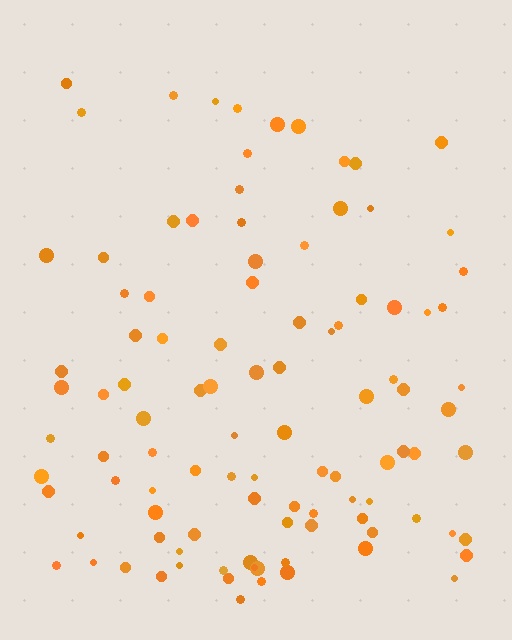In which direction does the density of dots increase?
From top to bottom, with the bottom side densest.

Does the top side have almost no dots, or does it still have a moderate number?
Still a moderate number, just noticeably fewer than the bottom.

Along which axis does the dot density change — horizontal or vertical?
Vertical.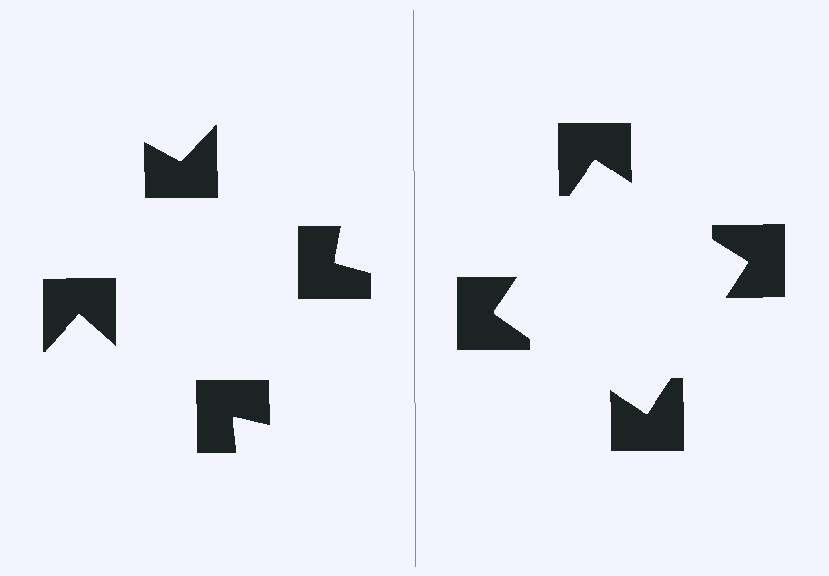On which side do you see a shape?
An illusory square appears on the right side. On the left side the wedge cuts are rotated, so no coherent shape forms.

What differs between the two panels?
The notched squares are positioned identically on both sides; only the wedge orientations differ. On the right they align to a square; on the left they are misaligned.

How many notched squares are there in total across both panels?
8 — 4 on each side.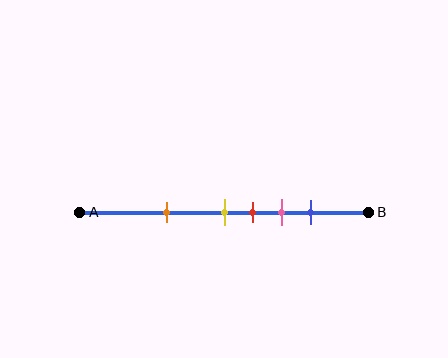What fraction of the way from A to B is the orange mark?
The orange mark is approximately 30% (0.3) of the way from A to B.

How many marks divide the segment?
There are 5 marks dividing the segment.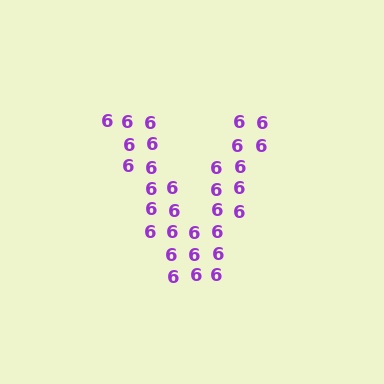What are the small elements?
The small elements are digit 6's.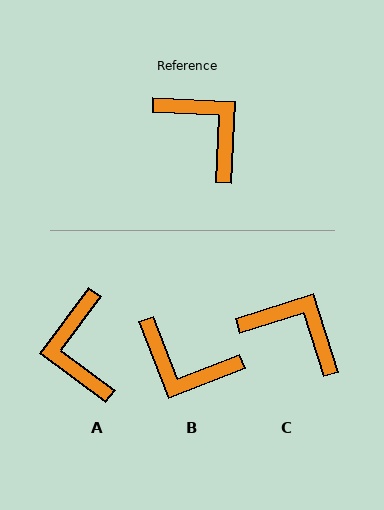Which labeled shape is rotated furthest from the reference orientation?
B, about 156 degrees away.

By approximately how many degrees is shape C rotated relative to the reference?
Approximately 20 degrees counter-clockwise.